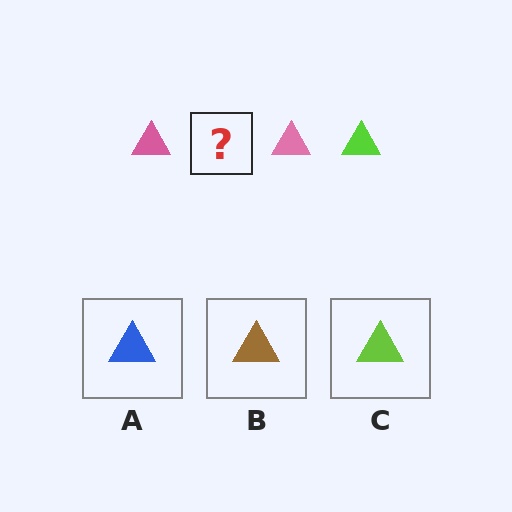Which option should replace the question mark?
Option C.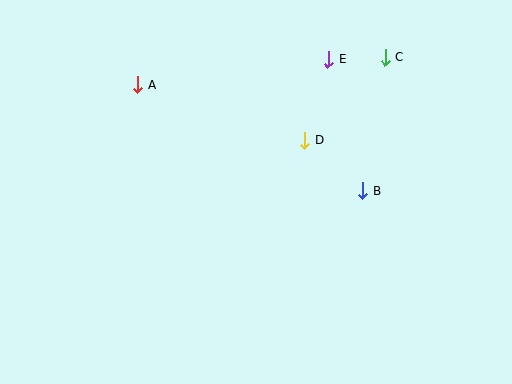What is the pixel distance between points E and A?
The distance between E and A is 192 pixels.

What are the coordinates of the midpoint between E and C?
The midpoint between E and C is at (357, 58).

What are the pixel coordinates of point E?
Point E is at (328, 59).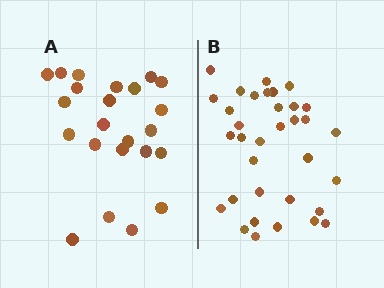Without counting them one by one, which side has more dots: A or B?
Region B (the right region) has more dots.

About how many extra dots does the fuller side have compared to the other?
Region B has roughly 12 or so more dots than region A.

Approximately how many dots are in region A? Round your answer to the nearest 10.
About 20 dots. (The exact count is 23, which rounds to 20.)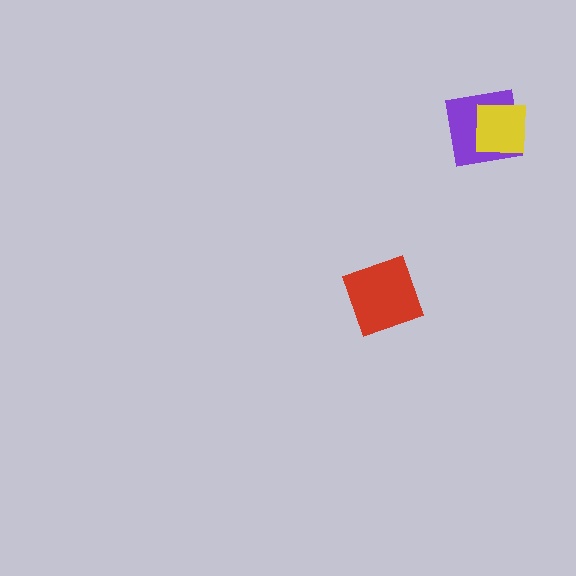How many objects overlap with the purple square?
1 object overlaps with the purple square.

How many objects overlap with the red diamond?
0 objects overlap with the red diamond.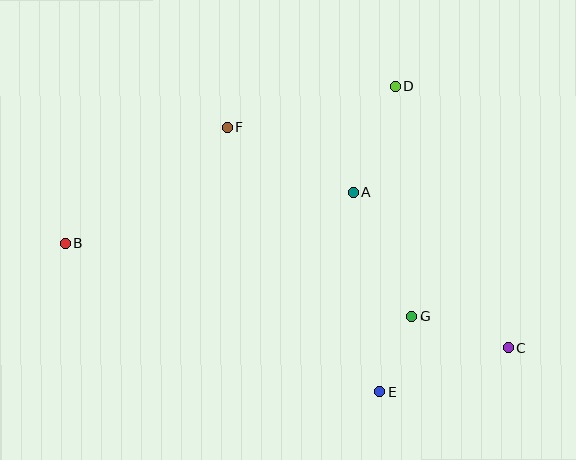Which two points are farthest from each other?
Points B and C are farthest from each other.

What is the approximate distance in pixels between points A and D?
The distance between A and D is approximately 114 pixels.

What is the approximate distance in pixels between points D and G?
The distance between D and G is approximately 231 pixels.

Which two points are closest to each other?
Points E and G are closest to each other.